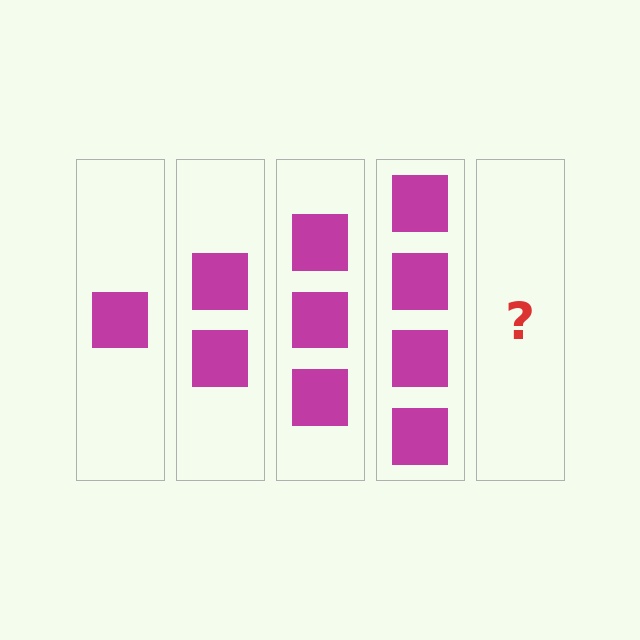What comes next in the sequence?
The next element should be 5 squares.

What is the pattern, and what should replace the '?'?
The pattern is that each step adds one more square. The '?' should be 5 squares.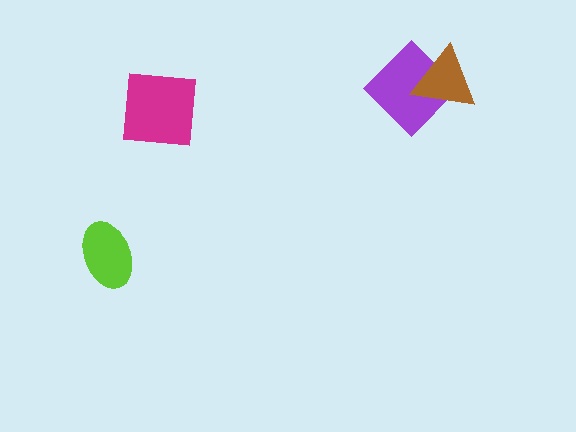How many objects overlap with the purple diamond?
1 object overlaps with the purple diamond.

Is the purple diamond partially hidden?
Yes, it is partially covered by another shape.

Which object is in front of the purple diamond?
The brown triangle is in front of the purple diamond.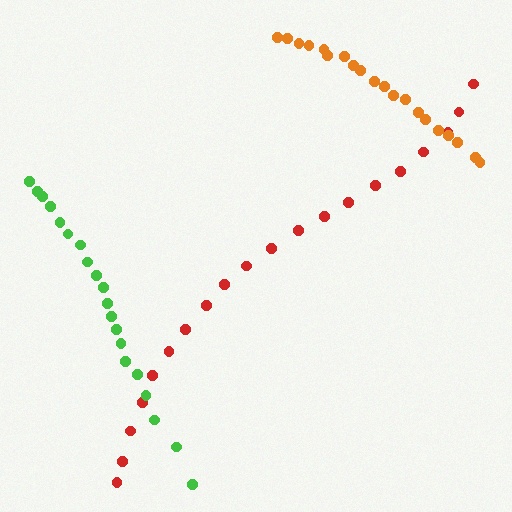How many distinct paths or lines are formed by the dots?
There are 3 distinct paths.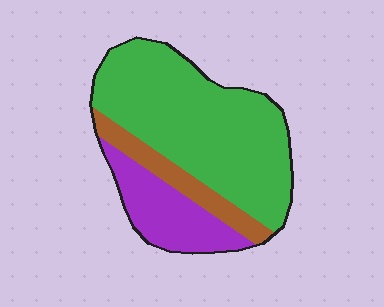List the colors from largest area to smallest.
From largest to smallest: green, purple, brown.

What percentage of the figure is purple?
Purple takes up between a sixth and a third of the figure.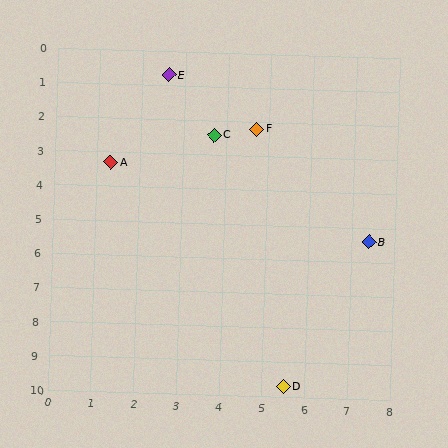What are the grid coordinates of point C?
Point C is at approximately (3.7, 2.4).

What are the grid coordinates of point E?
Point E is at approximately (2.6, 0.7).